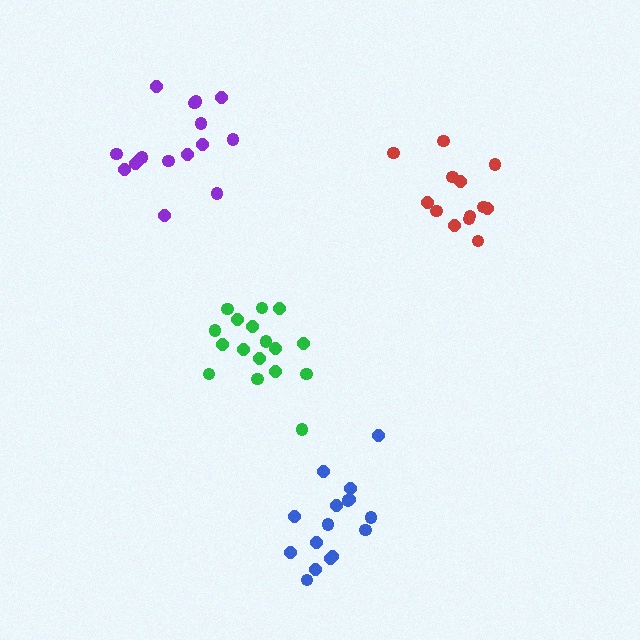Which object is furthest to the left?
The purple cluster is leftmost.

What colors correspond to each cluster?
The clusters are colored: blue, red, green, purple.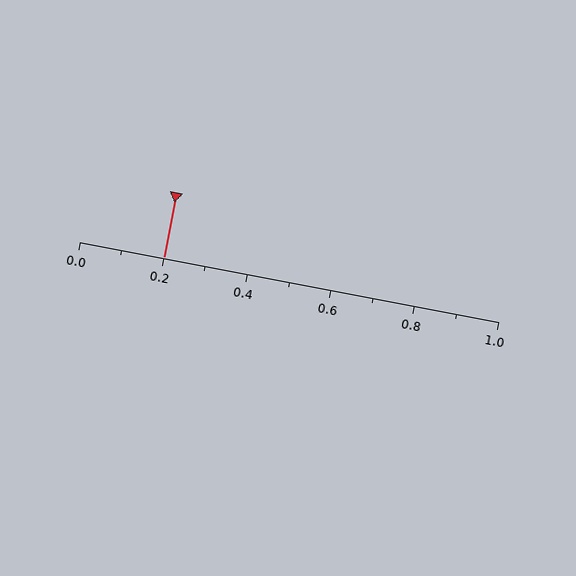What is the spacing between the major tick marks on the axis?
The major ticks are spaced 0.2 apart.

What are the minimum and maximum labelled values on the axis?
The axis runs from 0.0 to 1.0.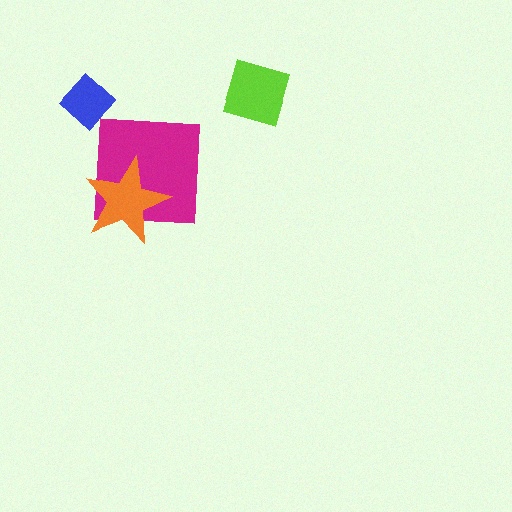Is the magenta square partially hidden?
Yes, it is partially covered by another shape.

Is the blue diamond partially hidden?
No, no other shape covers it.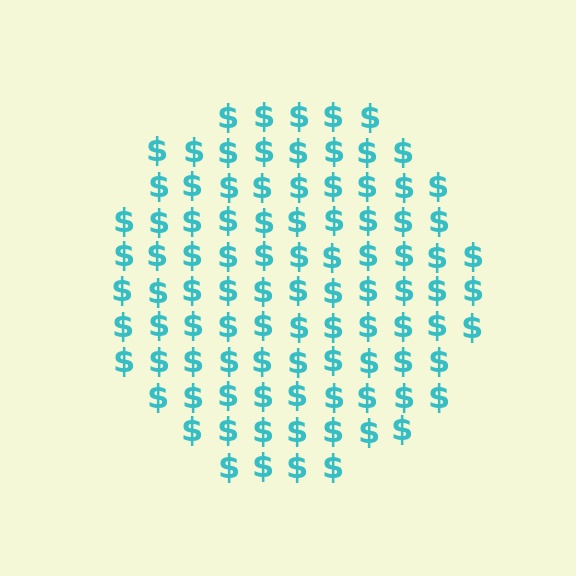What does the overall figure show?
The overall figure shows a circle.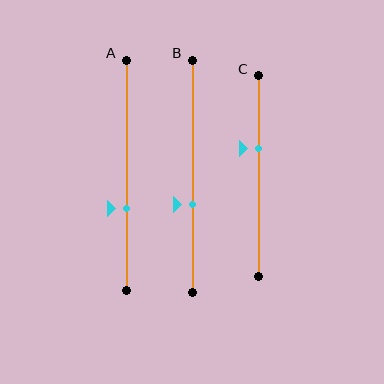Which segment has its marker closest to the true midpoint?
Segment B has its marker closest to the true midpoint.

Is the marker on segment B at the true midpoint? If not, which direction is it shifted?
No, the marker on segment B is shifted downward by about 12% of the segment length.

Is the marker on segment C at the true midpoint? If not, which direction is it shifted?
No, the marker on segment C is shifted upward by about 14% of the segment length.